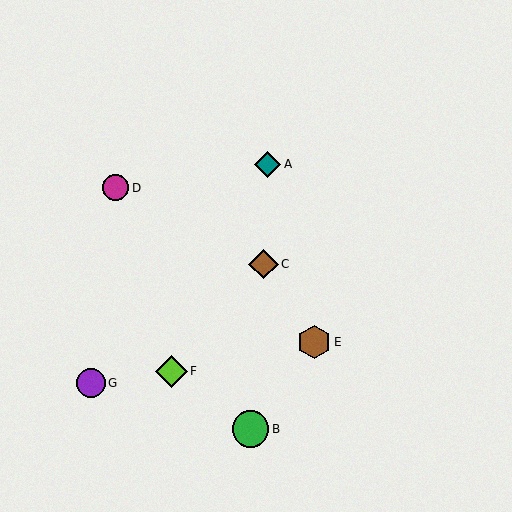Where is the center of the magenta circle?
The center of the magenta circle is at (116, 188).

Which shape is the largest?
The green circle (labeled B) is the largest.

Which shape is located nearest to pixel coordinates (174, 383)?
The lime diamond (labeled F) at (171, 371) is nearest to that location.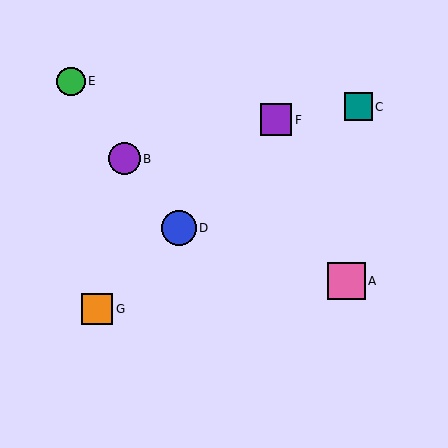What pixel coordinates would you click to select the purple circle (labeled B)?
Click at (124, 159) to select the purple circle B.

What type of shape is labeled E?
Shape E is a green circle.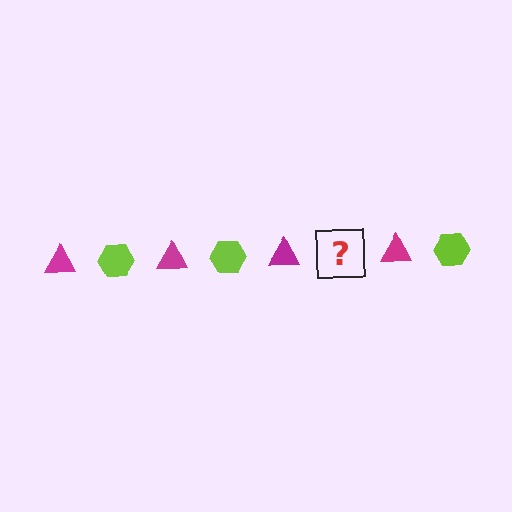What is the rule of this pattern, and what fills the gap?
The rule is that the pattern alternates between magenta triangle and lime hexagon. The gap should be filled with a lime hexagon.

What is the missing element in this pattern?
The missing element is a lime hexagon.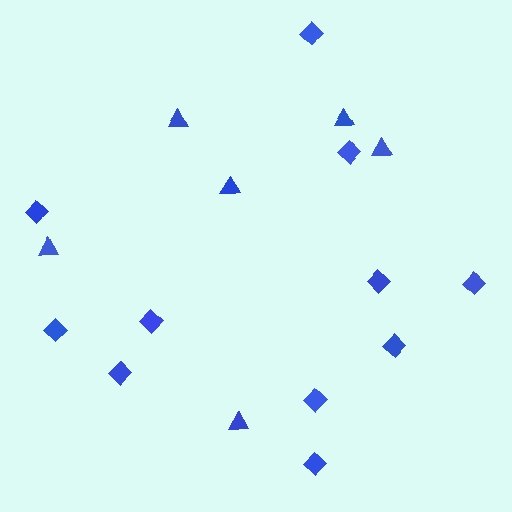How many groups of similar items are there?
There are 2 groups: one group of diamonds (11) and one group of triangles (6).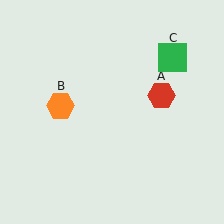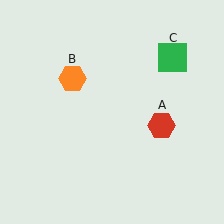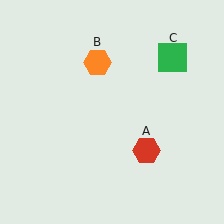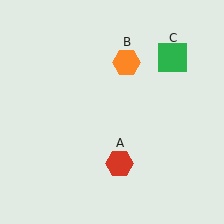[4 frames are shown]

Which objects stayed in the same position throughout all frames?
Green square (object C) remained stationary.